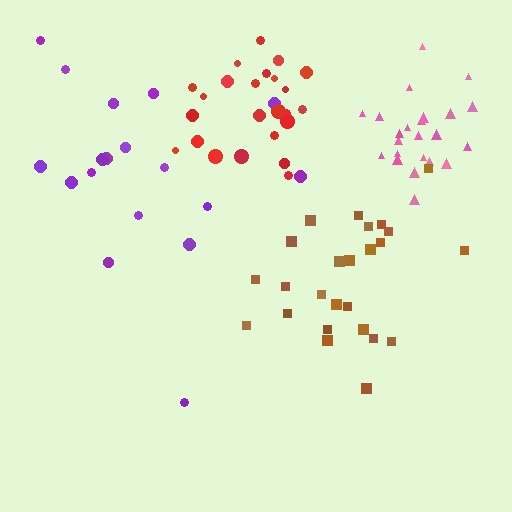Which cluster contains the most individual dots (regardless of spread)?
Brown (25).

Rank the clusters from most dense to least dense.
pink, brown, red, purple.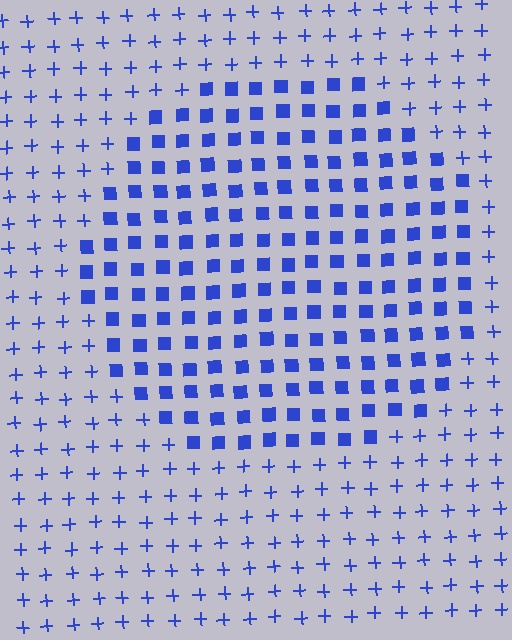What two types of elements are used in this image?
The image uses squares inside the circle region and plus signs outside it.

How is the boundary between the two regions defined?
The boundary is defined by a change in element shape: squares inside vs. plus signs outside. All elements share the same color and spacing.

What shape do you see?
I see a circle.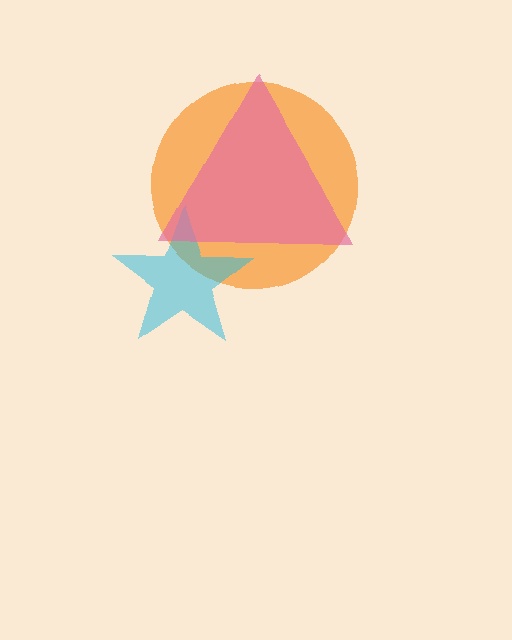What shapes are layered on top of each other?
The layered shapes are: an orange circle, a cyan star, a pink triangle.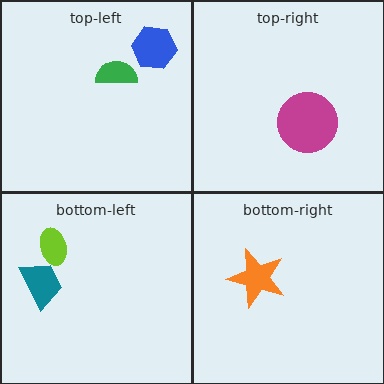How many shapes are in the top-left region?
2.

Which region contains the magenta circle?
The top-right region.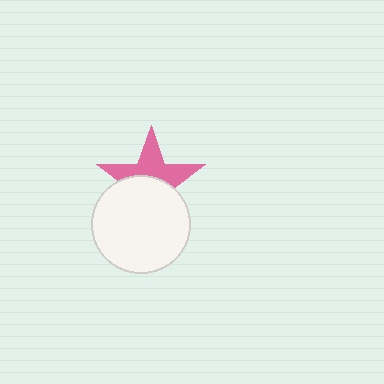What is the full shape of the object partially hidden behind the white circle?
The partially hidden object is a pink star.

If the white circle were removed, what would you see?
You would see the complete pink star.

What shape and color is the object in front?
The object in front is a white circle.